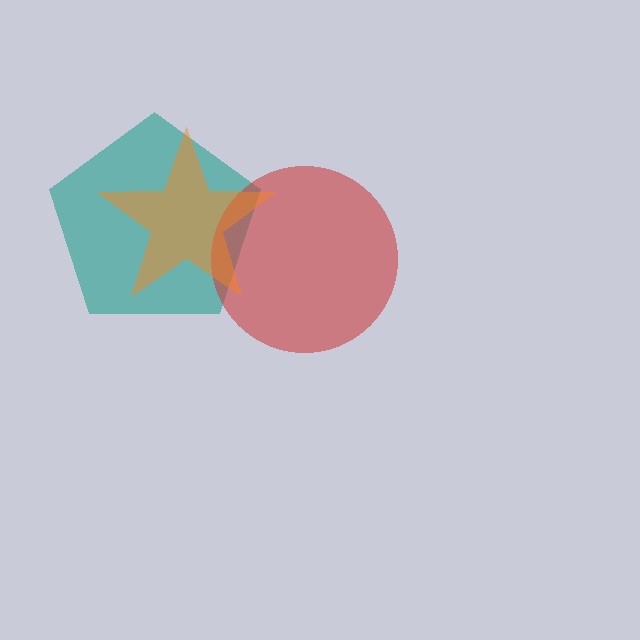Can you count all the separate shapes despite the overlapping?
Yes, there are 3 separate shapes.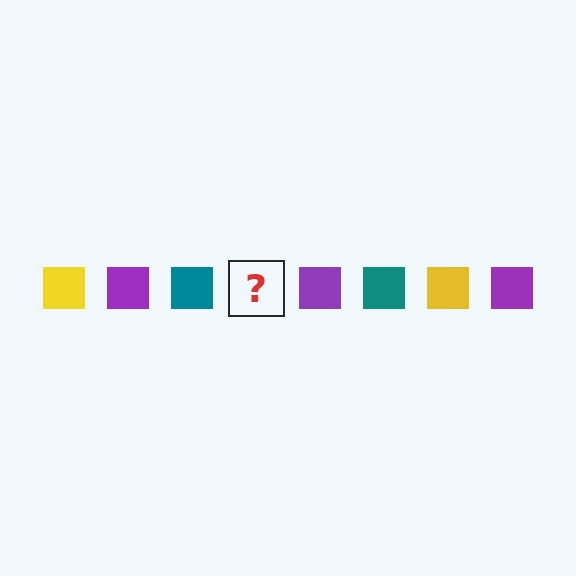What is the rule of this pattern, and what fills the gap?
The rule is that the pattern cycles through yellow, purple, teal squares. The gap should be filled with a yellow square.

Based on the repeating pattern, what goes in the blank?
The blank should be a yellow square.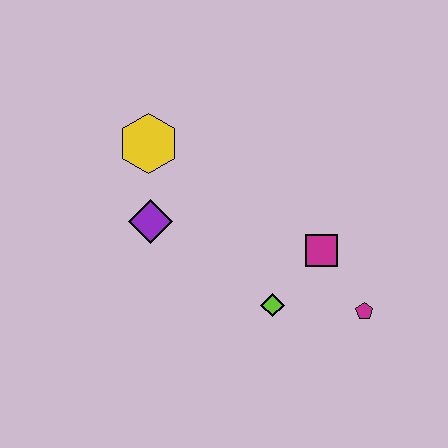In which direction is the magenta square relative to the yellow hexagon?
The magenta square is to the right of the yellow hexagon.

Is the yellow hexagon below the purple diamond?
No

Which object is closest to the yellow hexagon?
The purple diamond is closest to the yellow hexagon.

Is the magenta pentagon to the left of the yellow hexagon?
No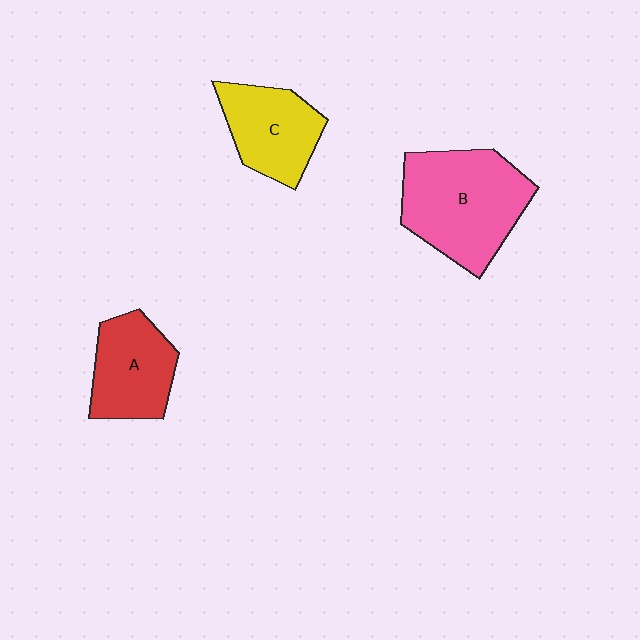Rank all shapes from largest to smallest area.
From largest to smallest: B (pink), C (yellow), A (red).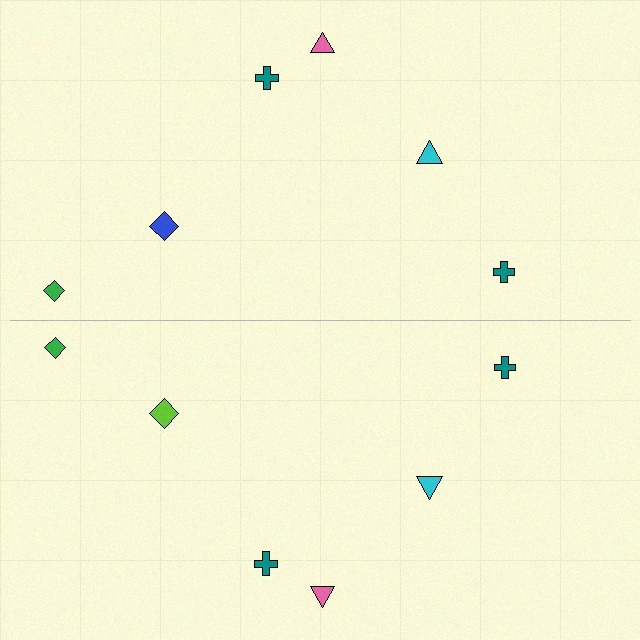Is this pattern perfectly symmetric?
No, the pattern is not perfectly symmetric. The lime diamond on the bottom side breaks the symmetry — its mirror counterpart is blue.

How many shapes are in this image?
There are 12 shapes in this image.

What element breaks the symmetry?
The lime diamond on the bottom side breaks the symmetry — its mirror counterpart is blue.